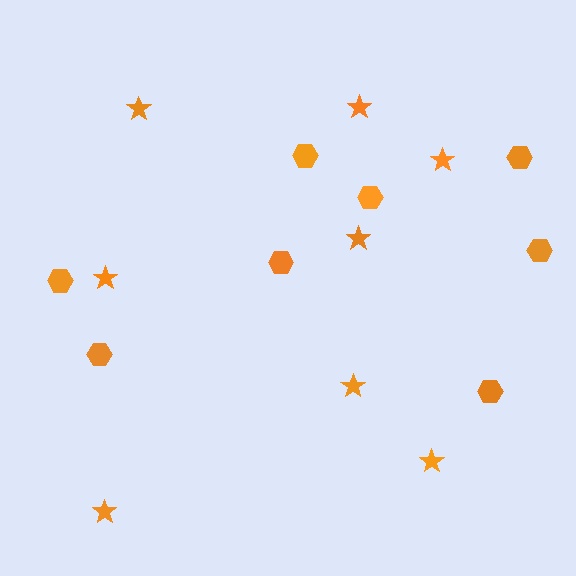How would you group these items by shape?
There are 2 groups: one group of hexagons (8) and one group of stars (8).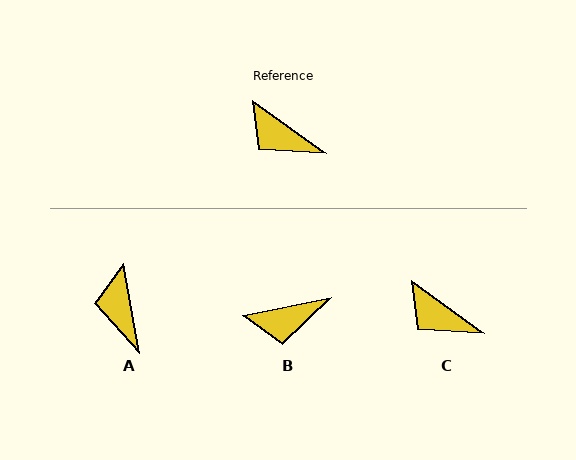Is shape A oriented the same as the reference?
No, it is off by about 44 degrees.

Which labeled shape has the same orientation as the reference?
C.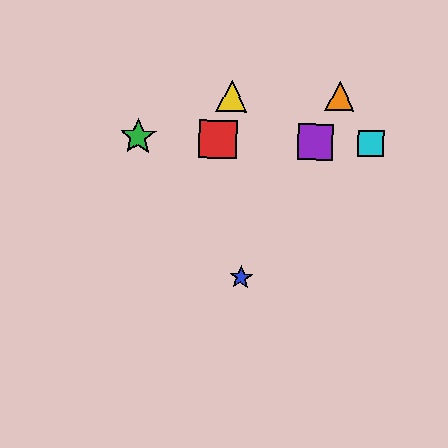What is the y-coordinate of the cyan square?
The cyan square is at y≈143.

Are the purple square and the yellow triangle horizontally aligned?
No, the purple square is at y≈142 and the yellow triangle is at y≈96.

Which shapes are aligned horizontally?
The red square, the green star, the purple square, the cyan square are aligned horizontally.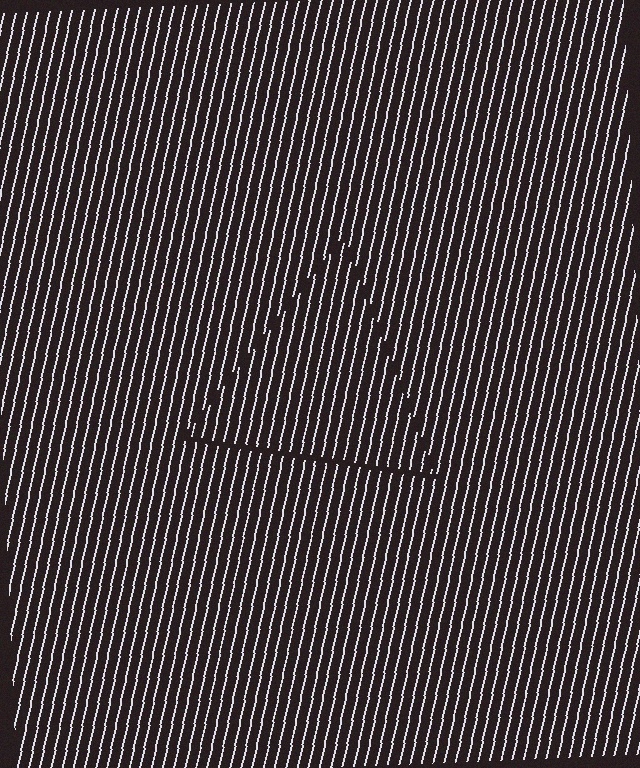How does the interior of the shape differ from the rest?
The interior of the shape contains the same grating, shifted by half a period — the contour is defined by the phase discontinuity where line-ends from the inner and outer gratings abut.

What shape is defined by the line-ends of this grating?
An illusory triangle. The interior of the shape contains the same grating, shifted by half a period — the contour is defined by the phase discontinuity where line-ends from the inner and outer gratings abut.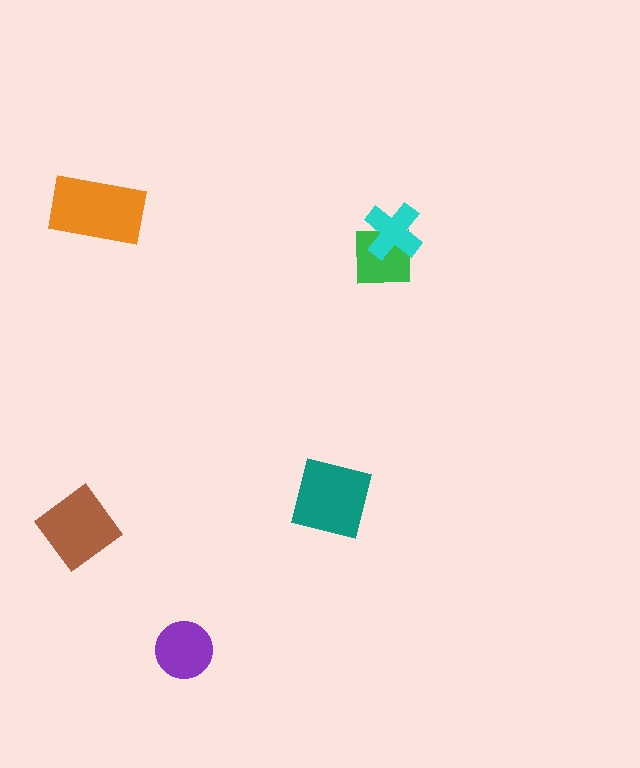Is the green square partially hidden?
Yes, it is partially covered by another shape.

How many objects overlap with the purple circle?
0 objects overlap with the purple circle.